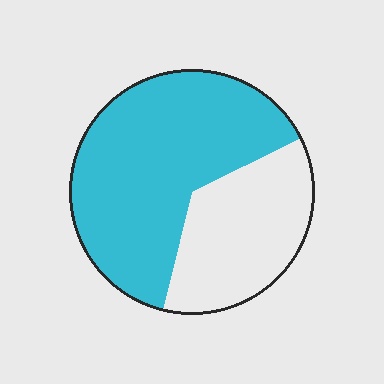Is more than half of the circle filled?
Yes.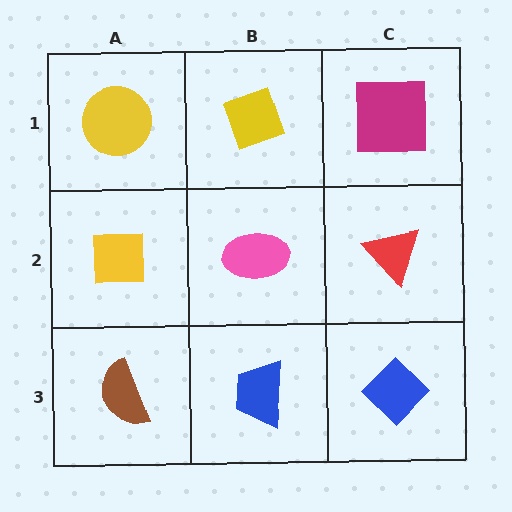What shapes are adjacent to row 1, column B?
A pink ellipse (row 2, column B), a yellow circle (row 1, column A), a magenta square (row 1, column C).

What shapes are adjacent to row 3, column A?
A yellow square (row 2, column A), a blue trapezoid (row 3, column B).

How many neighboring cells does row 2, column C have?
3.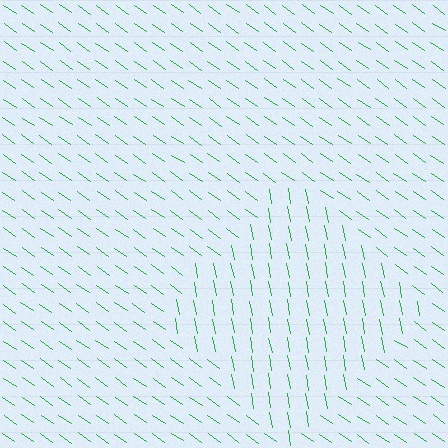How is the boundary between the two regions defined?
The boundary is defined purely by a change in line orientation (approximately 45 degrees difference). All lines are the same color and thickness.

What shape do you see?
I see a diamond.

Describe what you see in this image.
The image is filled with small green line segments. A diamond region in the image has lines oriented differently from the surrounding lines, creating a visible texture boundary.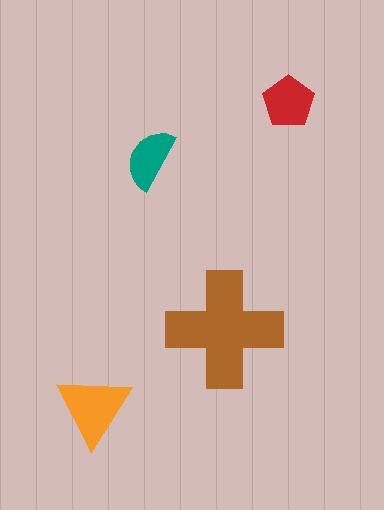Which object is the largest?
The brown cross.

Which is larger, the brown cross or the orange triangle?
The brown cross.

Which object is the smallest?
The teal semicircle.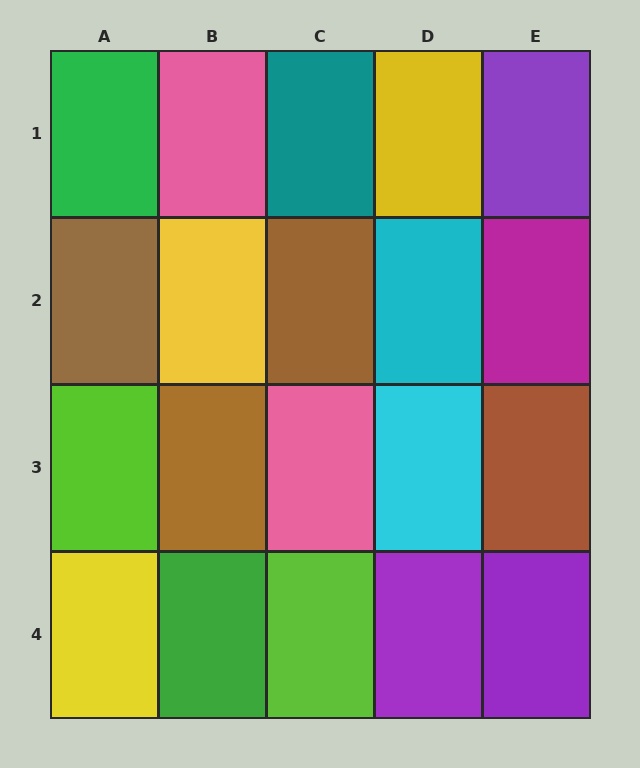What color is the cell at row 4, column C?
Lime.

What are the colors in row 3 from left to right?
Lime, brown, pink, cyan, brown.